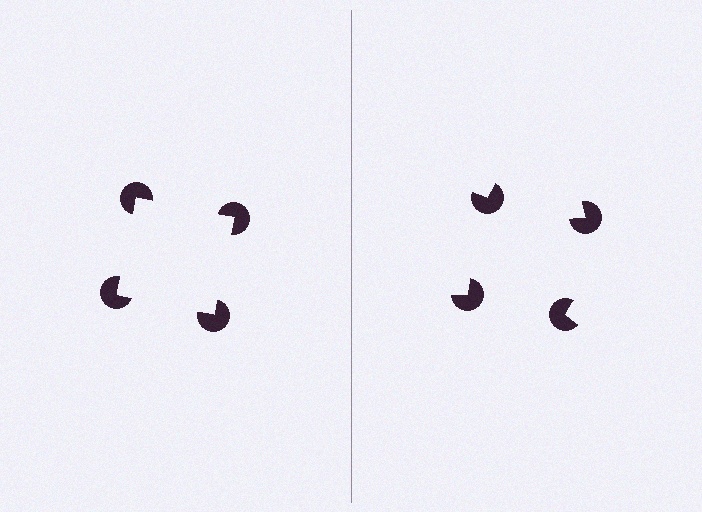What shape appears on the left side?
An illusory square.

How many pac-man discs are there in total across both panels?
8 — 4 on each side.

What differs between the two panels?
The pac-man discs are positioned identically on both sides; only the wedge orientations differ. On the left they align to a square; on the right they are misaligned.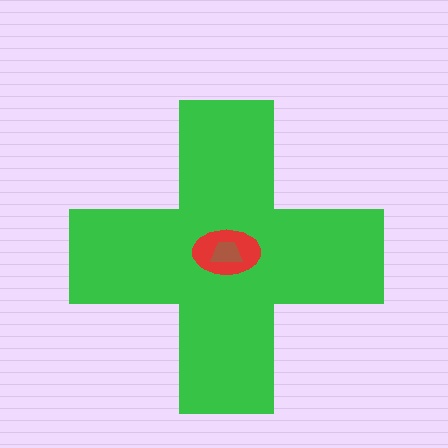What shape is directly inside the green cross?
The red ellipse.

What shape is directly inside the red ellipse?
The brown trapezoid.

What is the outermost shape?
The green cross.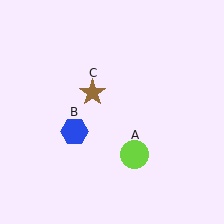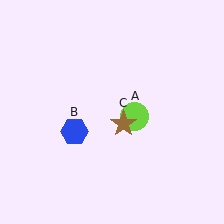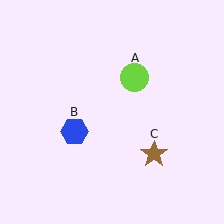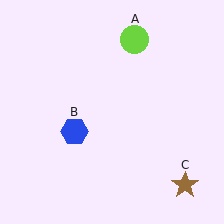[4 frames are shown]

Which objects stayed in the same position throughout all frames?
Blue hexagon (object B) remained stationary.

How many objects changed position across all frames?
2 objects changed position: lime circle (object A), brown star (object C).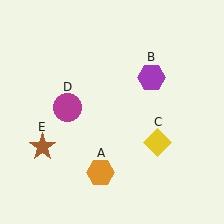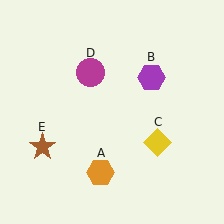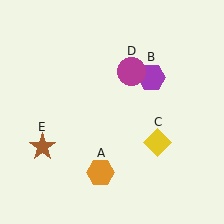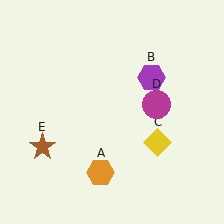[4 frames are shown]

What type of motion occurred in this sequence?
The magenta circle (object D) rotated clockwise around the center of the scene.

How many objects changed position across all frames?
1 object changed position: magenta circle (object D).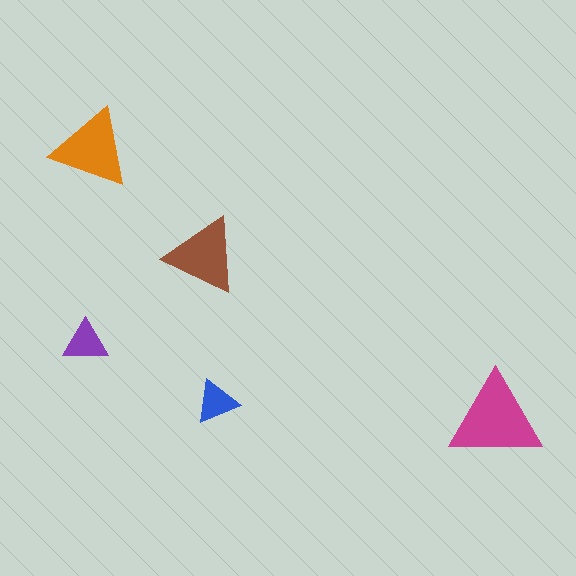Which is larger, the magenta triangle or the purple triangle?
The magenta one.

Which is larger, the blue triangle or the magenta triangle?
The magenta one.